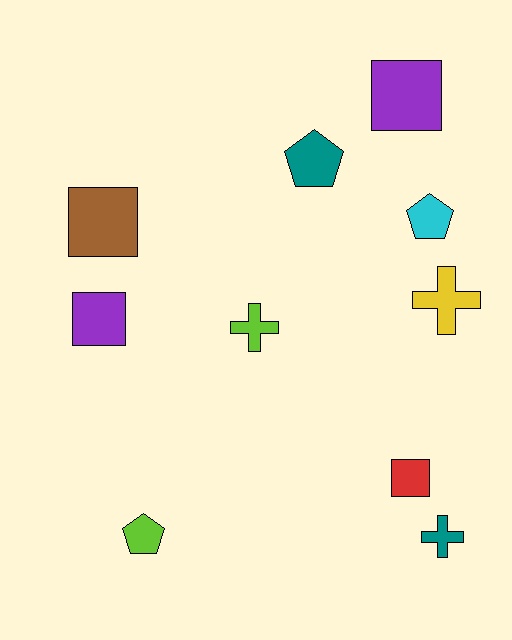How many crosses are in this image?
There are 3 crosses.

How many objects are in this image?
There are 10 objects.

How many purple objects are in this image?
There are 2 purple objects.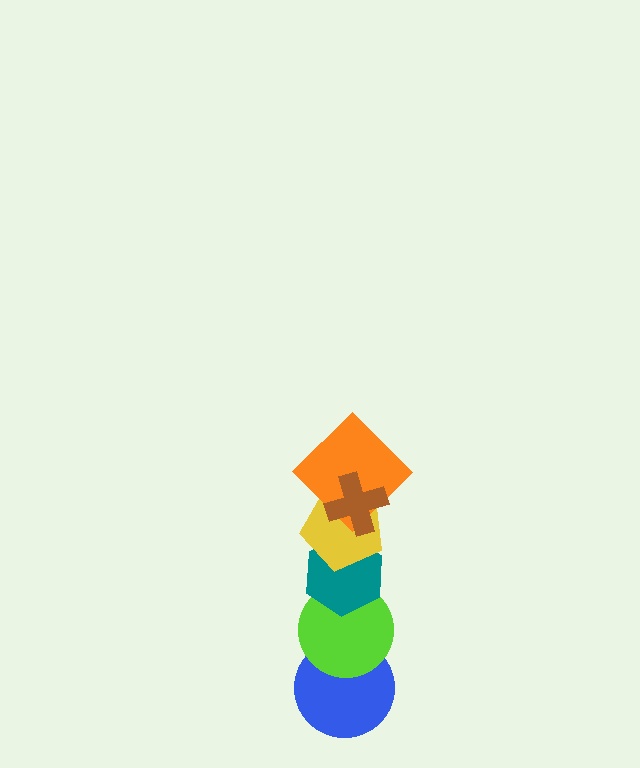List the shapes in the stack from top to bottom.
From top to bottom: the brown cross, the orange diamond, the yellow pentagon, the teal hexagon, the lime circle, the blue circle.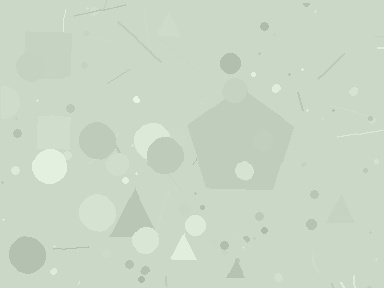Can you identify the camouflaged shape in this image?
The camouflaged shape is a pentagon.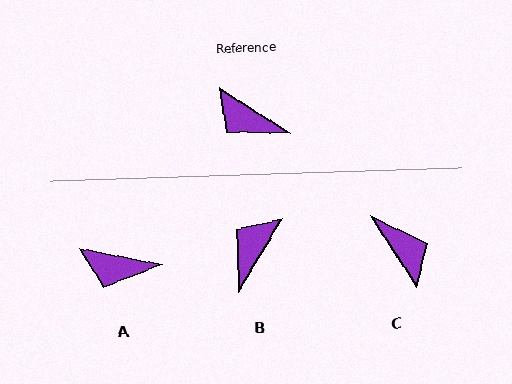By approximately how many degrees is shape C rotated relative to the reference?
Approximately 156 degrees counter-clockwise.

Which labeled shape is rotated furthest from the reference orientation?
C, about 156 degrees away.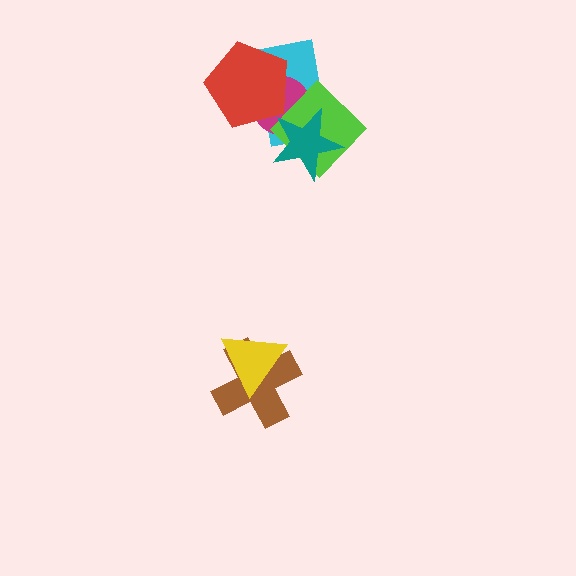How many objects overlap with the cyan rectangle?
4 objects overlap with the cyan rectangle.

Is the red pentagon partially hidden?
Yes, it is partially covered by another shape.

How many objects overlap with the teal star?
3 objects overlap with the teal star.